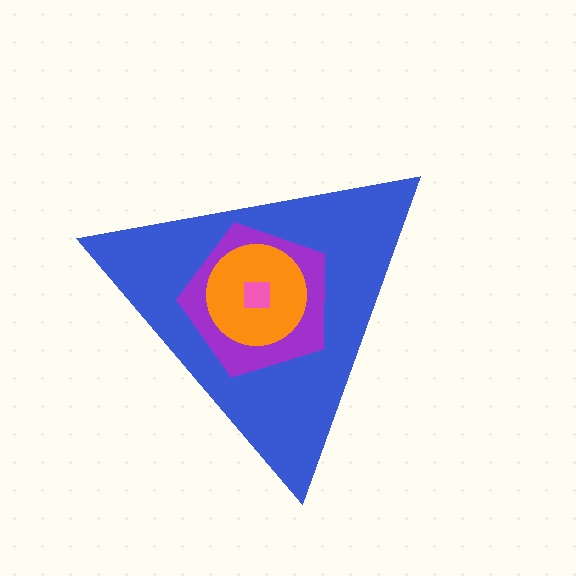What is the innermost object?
The pink square.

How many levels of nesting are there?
4.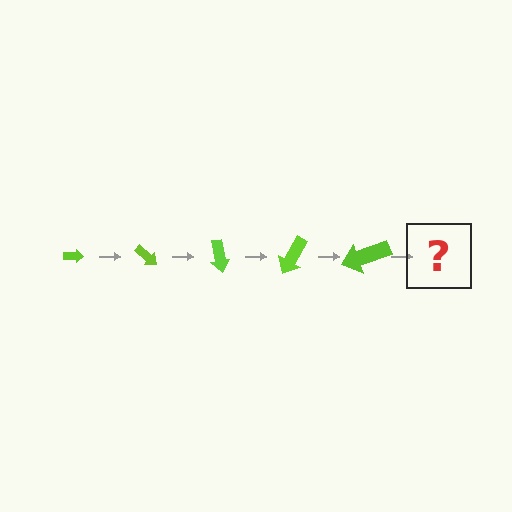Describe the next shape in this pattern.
It should be an arrow, larger than the previous one and rotated 200 degrees from the start.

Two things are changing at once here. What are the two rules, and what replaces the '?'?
The two rules are that the arrow grows larger each step and it rotates 40 degrees each step. The '?' should be an arrow, larger than the previous one and rotated 200 degrees from the start.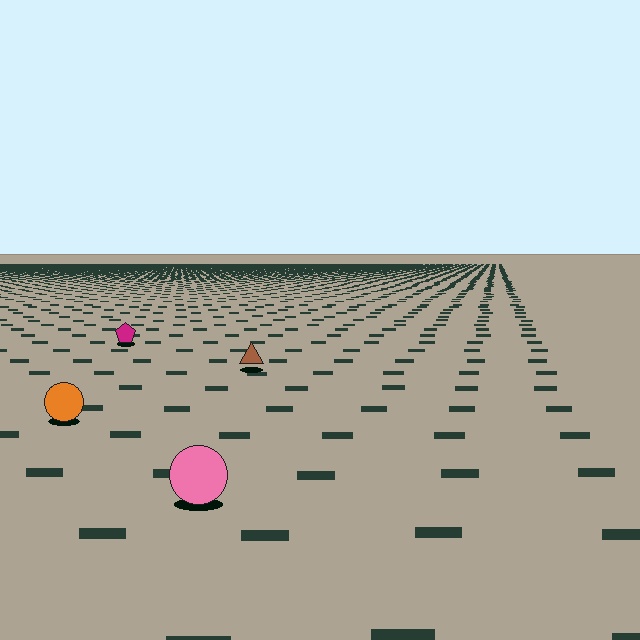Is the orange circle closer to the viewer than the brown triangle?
Yes. The orange circle is closer — you can tell from the texture gradient: the ground texture is coarser near it.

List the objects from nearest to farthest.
From nearest to farthest: the pink circle, the orange circle, the brown triangle, the magenta pentagon.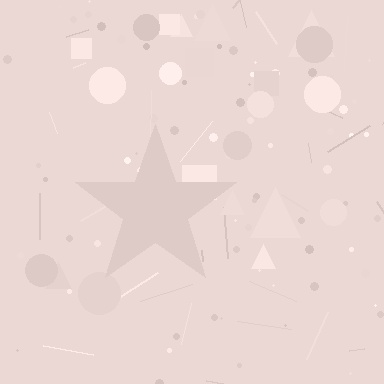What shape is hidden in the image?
A star is hidden in the image.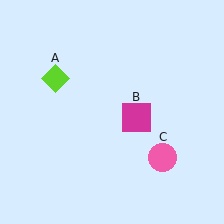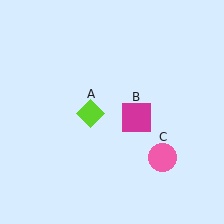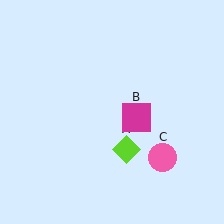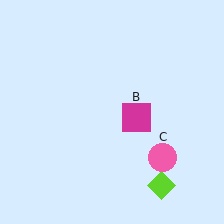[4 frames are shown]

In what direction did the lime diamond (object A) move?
The lime diamond (object A) moved down and to the right.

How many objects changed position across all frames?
1 object changed position: lime diamond (object A).